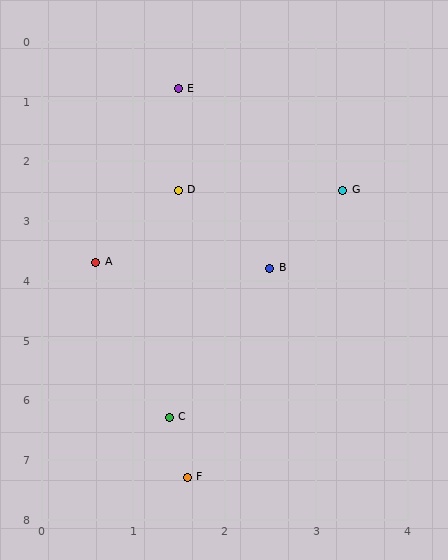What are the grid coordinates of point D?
Point D is at approximately (1.5, 2.5).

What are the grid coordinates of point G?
Point G is at approximately (3.3, 2.5).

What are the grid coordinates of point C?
Point C is at approximately (1.4, 6.3).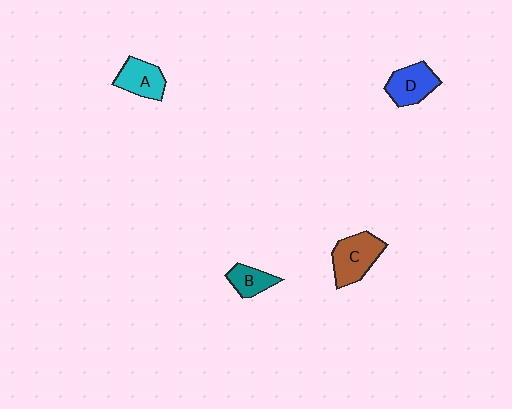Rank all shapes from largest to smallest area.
From largest to smallest: C (brown), D (blue), A (cyan), B (teal).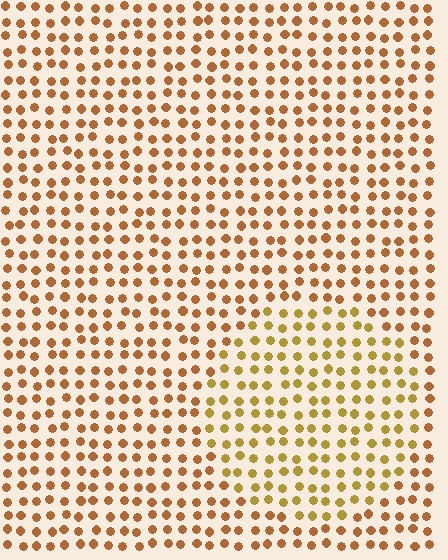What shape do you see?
I see a circle.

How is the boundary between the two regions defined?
The boundary is defined purely by a slight shift in hue (about 24 degrees). Spacing, size, and orientation are identical on both sides.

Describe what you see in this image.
The image is filled with small brown elements in a uniform arrangement. A circle-shaped region is visible where the elements are tinted to a slightly different hue, forming a subtle color boundary.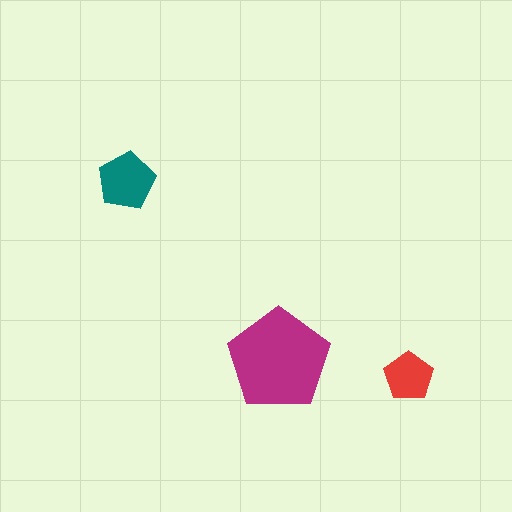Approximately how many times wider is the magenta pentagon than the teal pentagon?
About 2 times wider.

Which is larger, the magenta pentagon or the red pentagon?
The magenta one.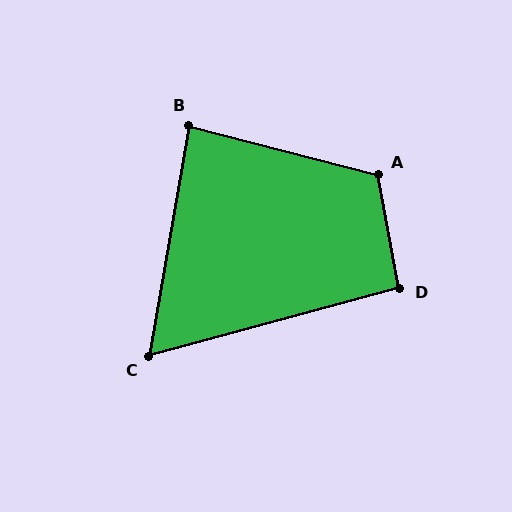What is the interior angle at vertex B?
Approximately 85 degrees (approximately right).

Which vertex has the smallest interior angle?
C, at approximately 65 degrees.